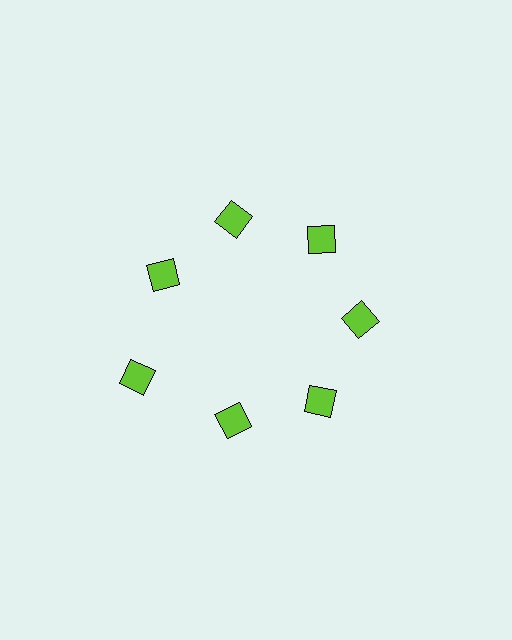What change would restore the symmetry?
The symmetry would be restored by moving it inward, back onto the ring so that all 7 squares sit at equal angles and equal distance from the center.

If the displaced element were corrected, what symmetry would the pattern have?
It would have 7-fold rotational symmetry — the pattern would map onto itself every 51 degrees.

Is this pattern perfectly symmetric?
No. The 7 lime squares are arranged in a ring, but one element near the 8 o'clock position is pushed outward from the center, breaking the 7-fold rotational symmetry.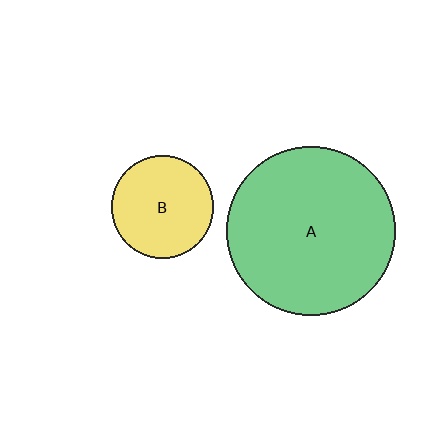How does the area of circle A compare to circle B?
Approximately 2.7 times.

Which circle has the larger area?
Circle A (green).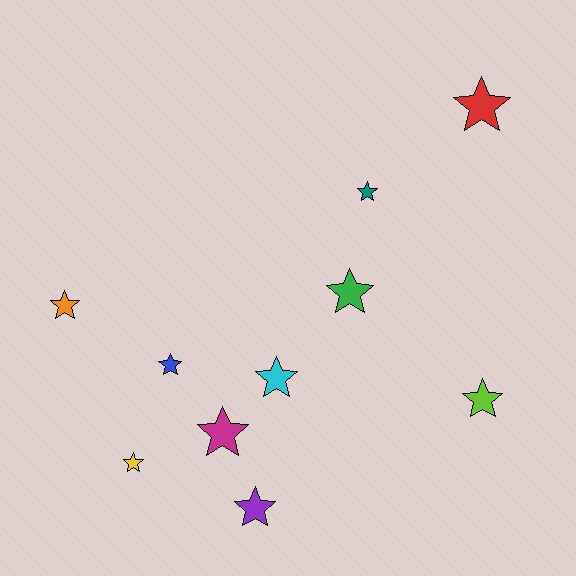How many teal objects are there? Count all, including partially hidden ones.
There is 1 teal object.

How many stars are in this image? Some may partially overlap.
There are 10 stars.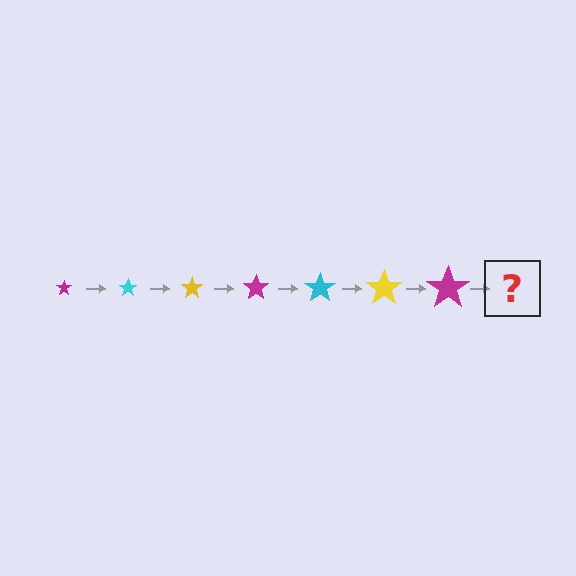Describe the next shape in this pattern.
It should be a cyan star, larger than the previous one.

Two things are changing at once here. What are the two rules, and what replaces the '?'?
The two rules are that the star grows larger each step and the color cycles through magenta, cyan, and yellow. The '?' should be a cyan star, larger than the previous one.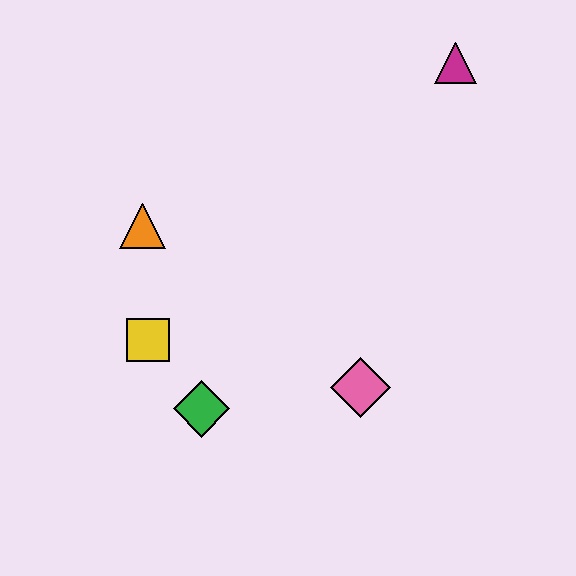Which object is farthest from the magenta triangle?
The green diamond is farthest from the magenta triangle.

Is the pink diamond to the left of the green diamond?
No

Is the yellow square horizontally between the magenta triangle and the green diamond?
No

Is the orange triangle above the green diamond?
Yes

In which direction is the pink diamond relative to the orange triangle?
The pink diamond is to the right of the orange triangle.